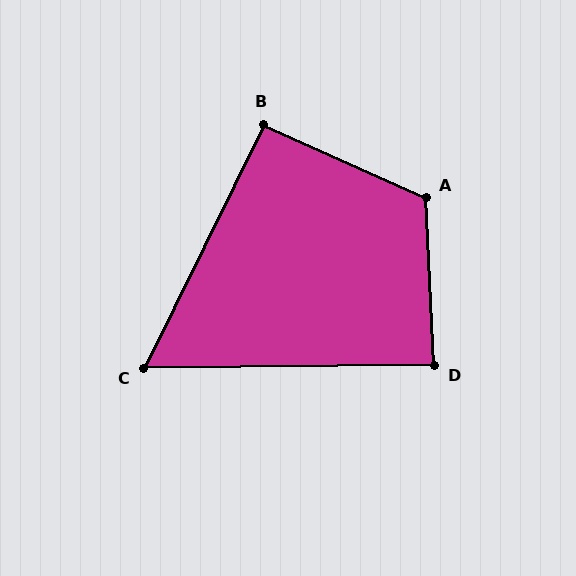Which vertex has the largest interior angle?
A, at approximately 117 degrees.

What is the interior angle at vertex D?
Approximately 88 degrees (approximately right).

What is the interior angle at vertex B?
Approximately 92 degrees (approximately right).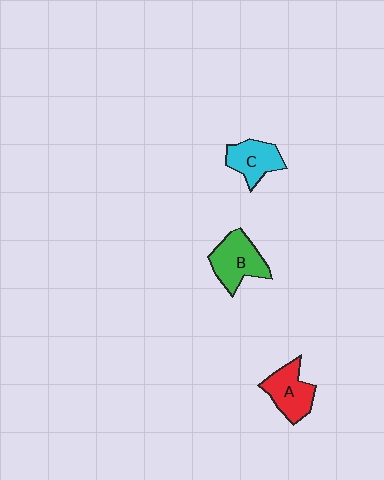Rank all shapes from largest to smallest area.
From largest to smallest: B (green), A (red), C (cyan).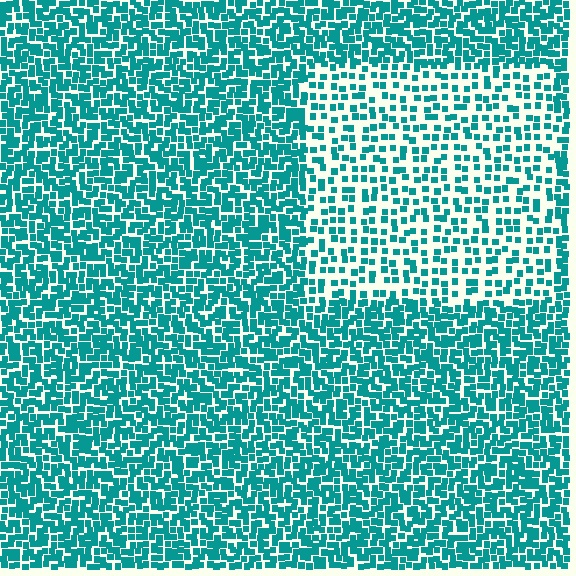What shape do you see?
I see a rectangle.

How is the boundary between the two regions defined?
The boundary is defined by a change in element density (approximately 2.1x ratio). All elements are the same color, size, and shape.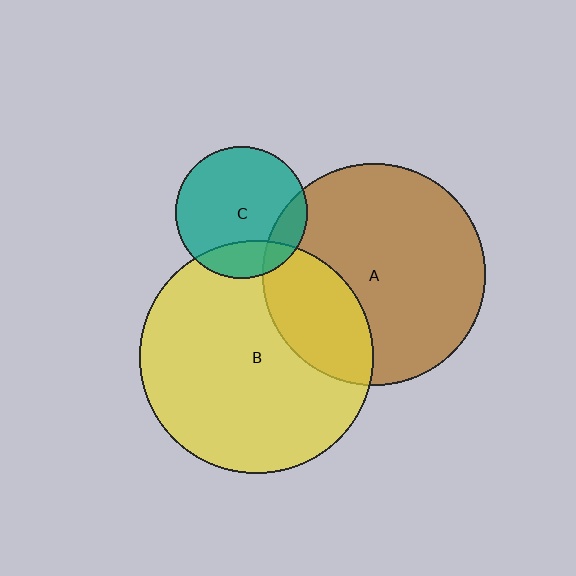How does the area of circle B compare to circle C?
Approximately 3.1 times.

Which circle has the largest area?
Circle B (yellow).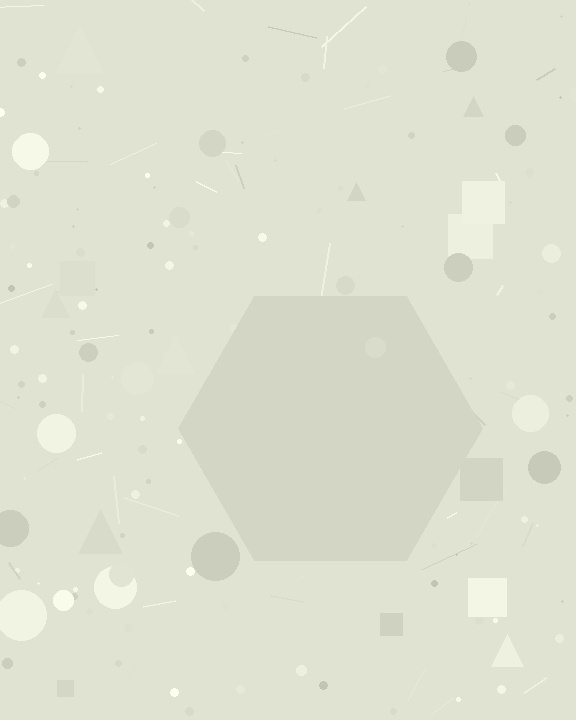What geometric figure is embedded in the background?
A hexagon is embedded in the background.